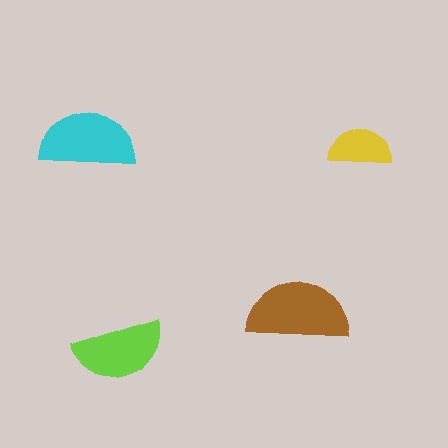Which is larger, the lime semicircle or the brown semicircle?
The brown one.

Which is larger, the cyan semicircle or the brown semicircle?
The brown one.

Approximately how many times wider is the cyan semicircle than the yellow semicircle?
About 1.5 times wider.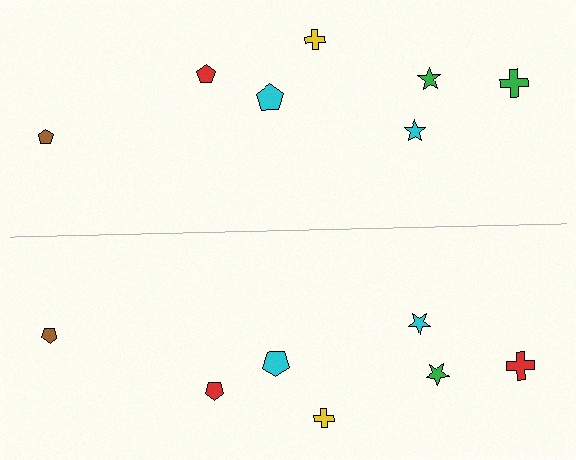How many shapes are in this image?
There are 14 shapes in this image.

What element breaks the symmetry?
The red cross on the bottom side breaks the symmetry — its mirror counterpart is green.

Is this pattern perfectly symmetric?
No, the pattern is not perfectly symmetric. The red cross on the bottom side breaks the symmetry — its mirror counterpart is green.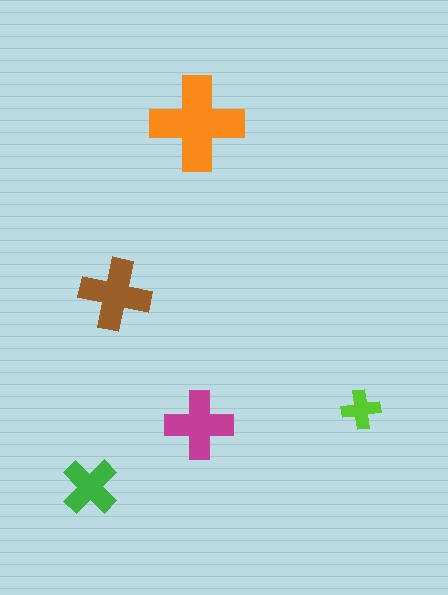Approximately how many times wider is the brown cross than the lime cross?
About 2 times wider.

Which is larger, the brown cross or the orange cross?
The orange one.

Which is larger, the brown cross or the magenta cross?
The brown one.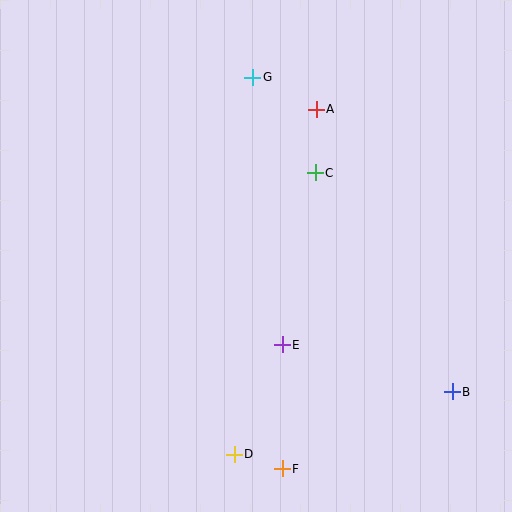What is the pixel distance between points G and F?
The distance between G and F is 393 pixels.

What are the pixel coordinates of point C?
Point C is at (315, 173).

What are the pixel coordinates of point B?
Point B is at (452, 392).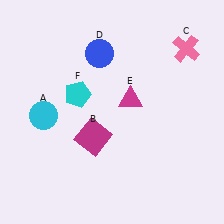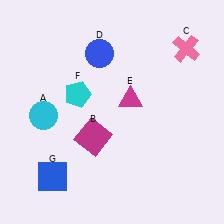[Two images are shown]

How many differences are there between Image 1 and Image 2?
There is 1 difference between the two images.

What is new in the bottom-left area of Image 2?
A blue square (G) was added in the bottom-left area of Image 2.